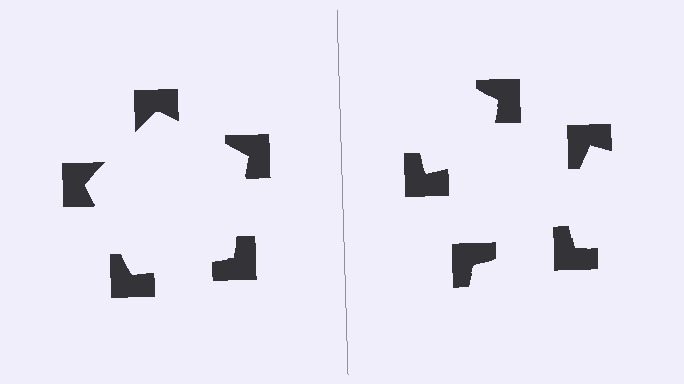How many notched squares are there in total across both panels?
10 — 5 on each side.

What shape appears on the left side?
An illusory pentagon.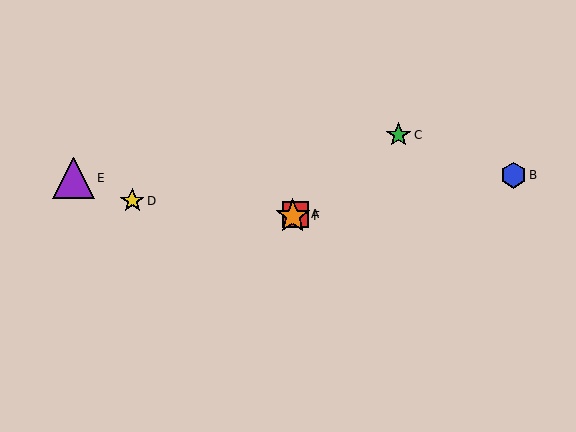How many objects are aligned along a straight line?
3 objects (A, C, F) are aligned along a straight line.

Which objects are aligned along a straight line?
Objects A, C, F are aligned along a straight line.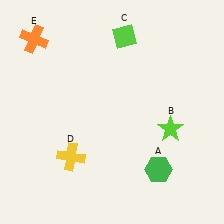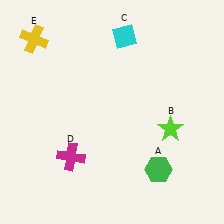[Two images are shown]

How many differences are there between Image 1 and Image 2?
There are 3 differences between the two images.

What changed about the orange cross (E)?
In Image 1, E is orange. In Image 2, it changed to yellow.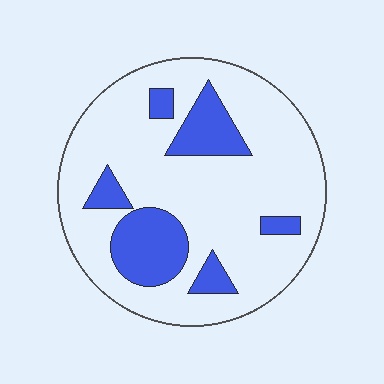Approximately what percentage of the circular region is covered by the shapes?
Approximately 20%.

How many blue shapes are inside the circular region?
6.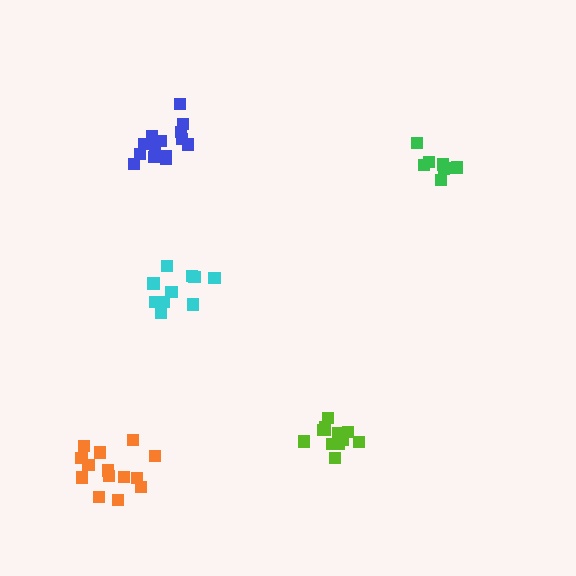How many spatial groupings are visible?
There are 5 spatial groupings.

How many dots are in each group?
Group 1: 10 dots, Group 2: 12 dots, Group 3: 8 dots, Group 4: 14 dots, Group 5: 14 dots (58 total).